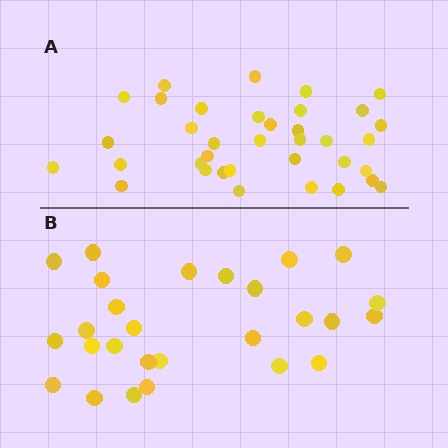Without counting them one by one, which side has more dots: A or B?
Region A (the top region) has more dots.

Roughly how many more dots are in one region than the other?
Region A has roughly 8 or so more dots than region B.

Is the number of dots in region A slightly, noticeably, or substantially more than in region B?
Region A has noticeably more, but not dramatically so. The ratio is roughly 1.3 to 1.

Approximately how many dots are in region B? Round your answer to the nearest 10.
About 30 dots. (The exact count is 27, which rounds to 30.)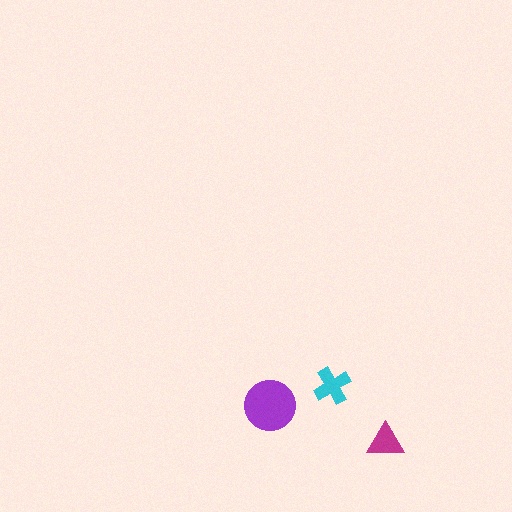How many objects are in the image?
There are 3 objects in the image.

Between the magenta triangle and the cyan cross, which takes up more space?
The cyan cross.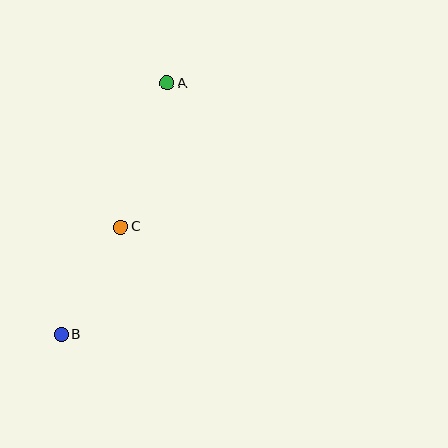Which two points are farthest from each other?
Points A and B are farthest from each other.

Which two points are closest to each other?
Points B and C are closest to each other.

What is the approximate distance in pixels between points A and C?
The distance between A and C is approximately 151 pixels.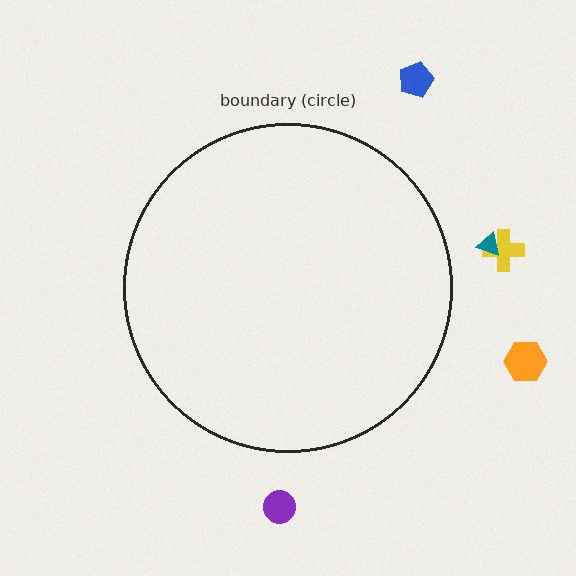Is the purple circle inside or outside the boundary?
Outside.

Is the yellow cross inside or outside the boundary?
Outside.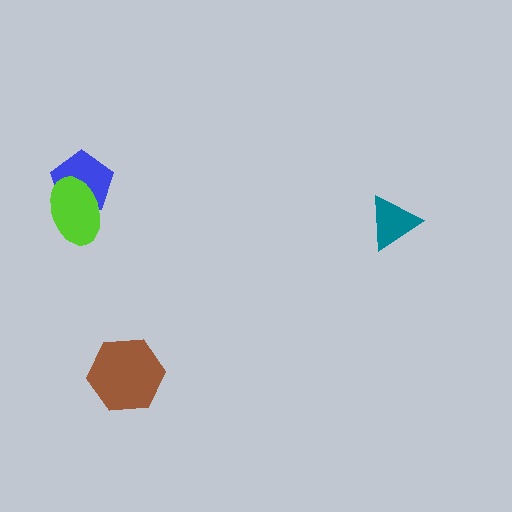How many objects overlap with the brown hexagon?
0 objects overlap with the brown hexagon.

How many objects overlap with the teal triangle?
0 objects overlap with the teal triangle.